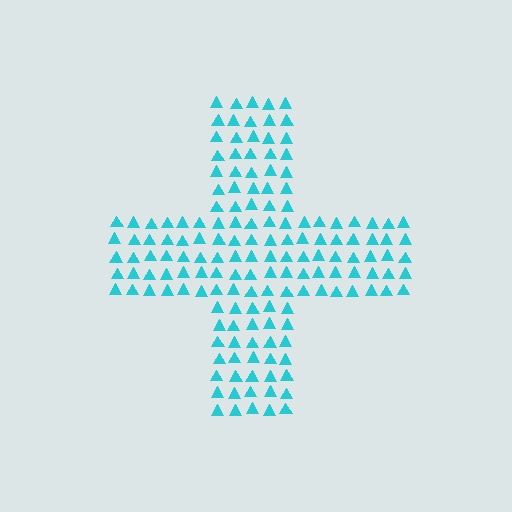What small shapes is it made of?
It is made of small triangles.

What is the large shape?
The large shape is a cross.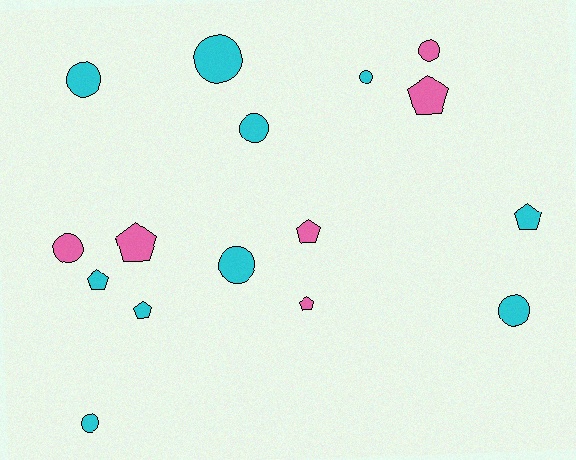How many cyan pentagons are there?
There are 3 cyan pentagons.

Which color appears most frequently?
Cyan, with 10 objects.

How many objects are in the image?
There are 16 objects.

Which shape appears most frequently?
Circle, with 9 objects.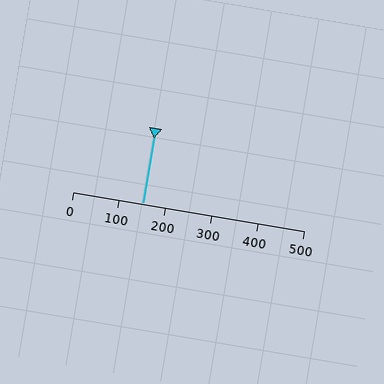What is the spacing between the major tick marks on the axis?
The major ticks are spaced 100 apart.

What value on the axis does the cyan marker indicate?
The marker indicates approximately 150.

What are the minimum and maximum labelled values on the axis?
The axis runs from 0 to 500.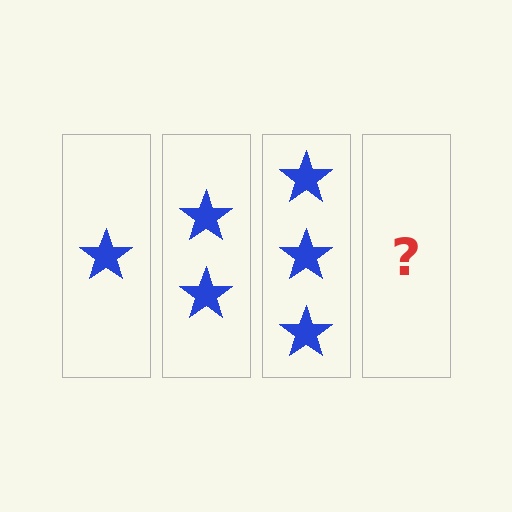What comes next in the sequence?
The next element should be 4 stars.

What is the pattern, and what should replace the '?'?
The pattern is that each step adds one more star. The '?' should be 4 stars.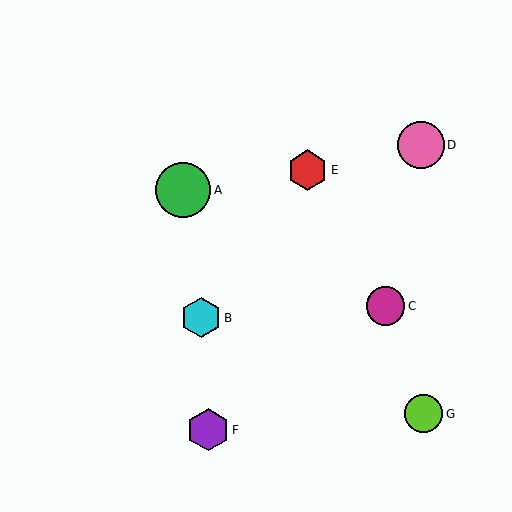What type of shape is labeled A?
Shape A is a green circle.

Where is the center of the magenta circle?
The center of the magenta circle is at (386, 306).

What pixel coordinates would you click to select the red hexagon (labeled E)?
Click at (308, 170) to select the red hexagon E.